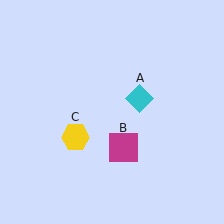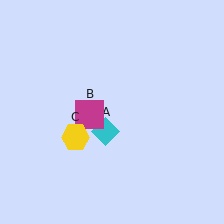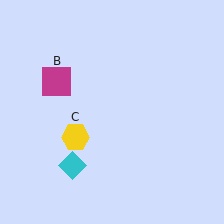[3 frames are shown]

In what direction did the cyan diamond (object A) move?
The cyan diamond (object A) moved down and to the left.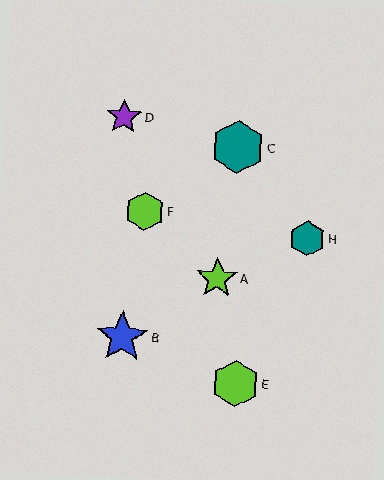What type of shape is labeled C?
Shape C is a teal hexagon.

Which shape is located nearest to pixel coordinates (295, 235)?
The teal hexagon (labeled H) at (308, 239) is nearest to that location.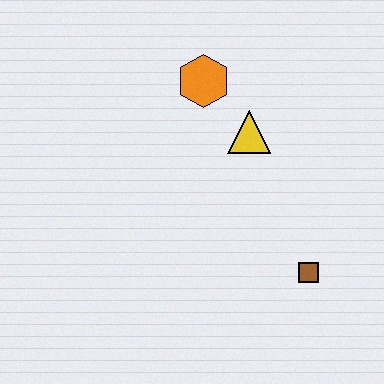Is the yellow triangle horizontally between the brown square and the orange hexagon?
Yes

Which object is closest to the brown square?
The yellow triangle is closest to the brown square.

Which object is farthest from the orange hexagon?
The brown square is farthest from the orange hexagon.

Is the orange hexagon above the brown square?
Yes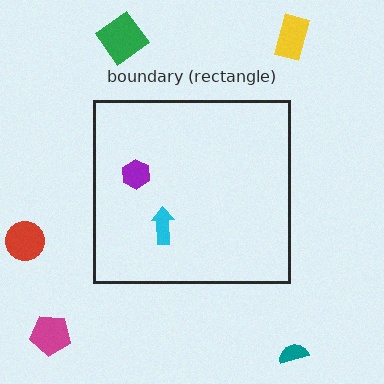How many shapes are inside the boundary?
2 inside, 5 outside.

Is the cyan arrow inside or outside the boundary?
Inside.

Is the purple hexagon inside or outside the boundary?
Inside.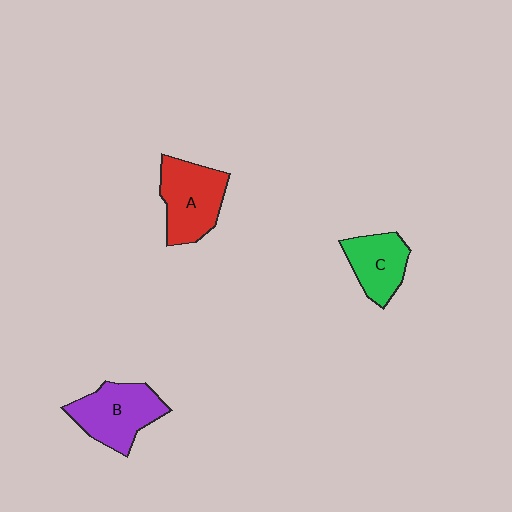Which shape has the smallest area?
Shape C (green).